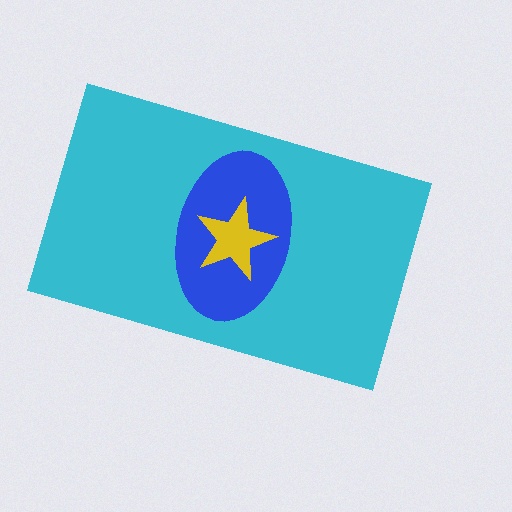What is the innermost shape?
The yellow star.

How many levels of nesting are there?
3.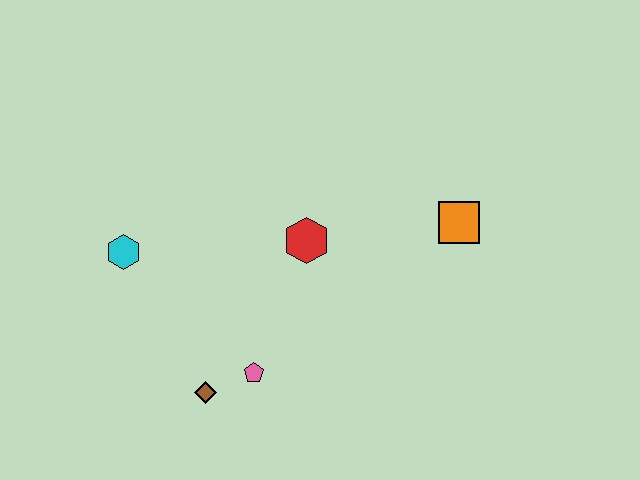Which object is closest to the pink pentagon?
The brown diamond is closest to the pink pentagon.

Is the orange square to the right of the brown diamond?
Yes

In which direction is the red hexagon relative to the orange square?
The red hexagon is to the left of the orange square.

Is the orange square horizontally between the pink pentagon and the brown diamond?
No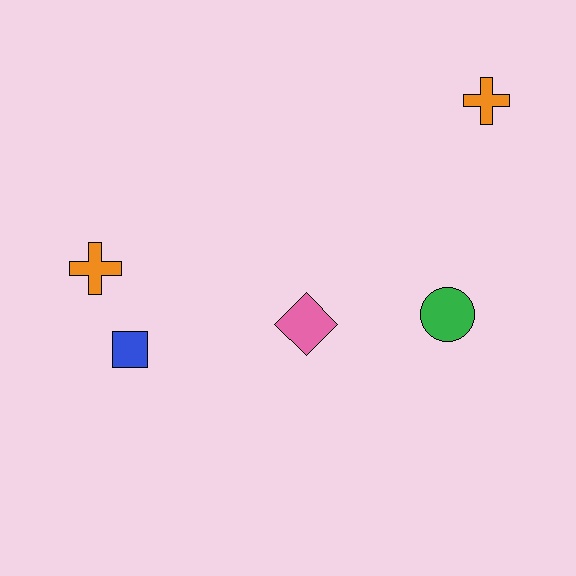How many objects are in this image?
There are 5 objects.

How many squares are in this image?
There is 1 square.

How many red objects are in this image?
There are no red objects.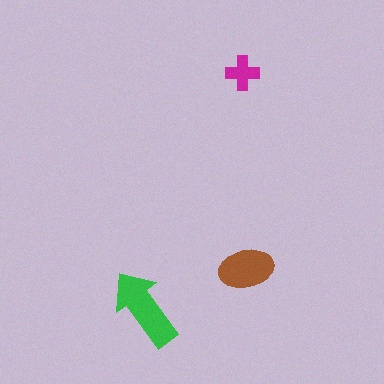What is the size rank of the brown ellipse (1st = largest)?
2nd.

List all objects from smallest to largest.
The magenta cross, the brown ellipse, the green arrow.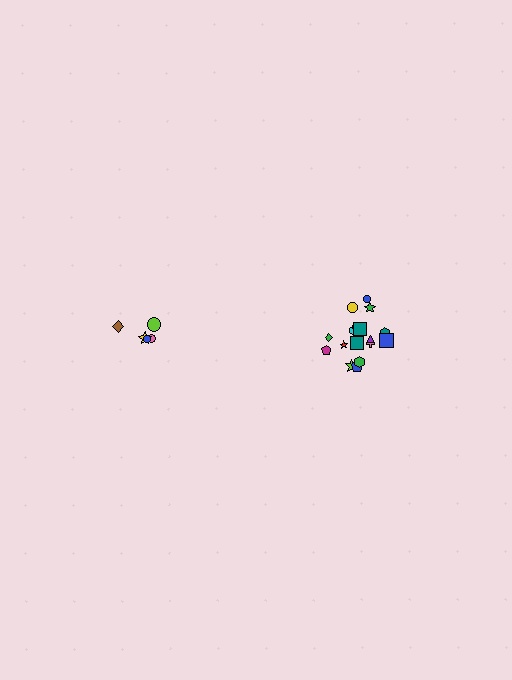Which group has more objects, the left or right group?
The right group.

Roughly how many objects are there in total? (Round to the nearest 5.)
Roughly 25 objects in total.